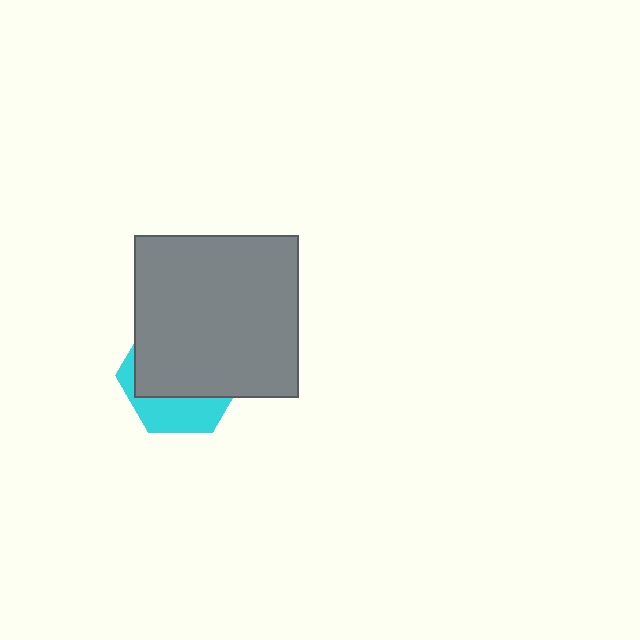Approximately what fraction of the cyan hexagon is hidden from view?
Roughly 68% of the cyan hexagon is hidden behind the gray rectangle.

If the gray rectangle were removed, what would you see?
You would see the complete cyan hexagon.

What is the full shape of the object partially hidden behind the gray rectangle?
The partially hidden object is a cyan hexagon.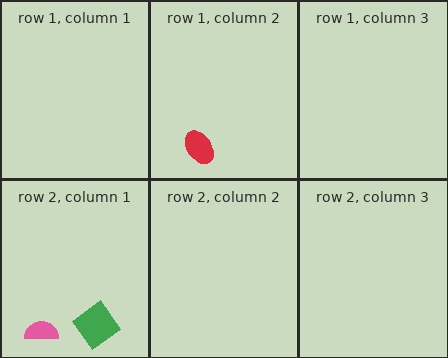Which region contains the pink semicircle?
The row 2, column 1 region.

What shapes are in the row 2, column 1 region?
The pink semicircle, the green diamond.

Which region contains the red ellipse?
The row 1, column 2 region.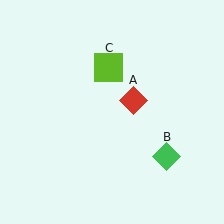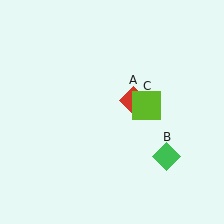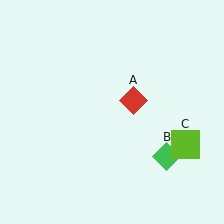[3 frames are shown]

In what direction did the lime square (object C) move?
The lime square (object C) moved down and to the right.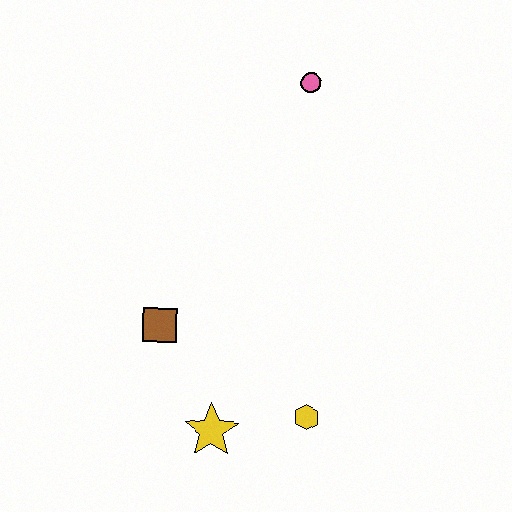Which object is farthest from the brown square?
The pink circle is farthest from the brown square.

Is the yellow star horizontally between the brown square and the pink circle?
Yes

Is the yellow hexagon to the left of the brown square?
No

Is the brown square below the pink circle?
Yes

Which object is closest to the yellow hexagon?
The yellow star is closest to the yellow hexagon.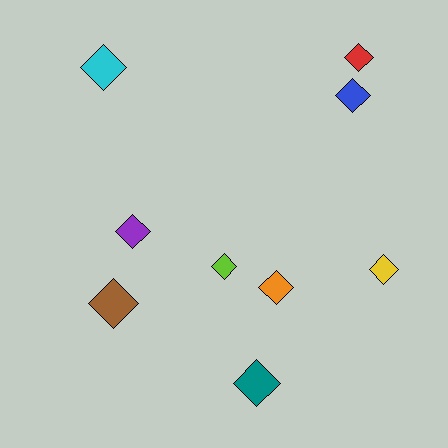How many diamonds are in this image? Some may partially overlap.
There are 9 diamonds.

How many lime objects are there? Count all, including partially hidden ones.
There is 1 lime object.